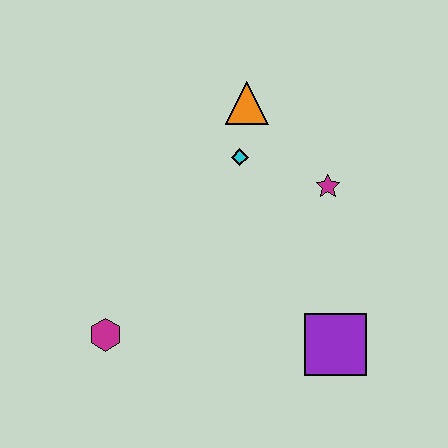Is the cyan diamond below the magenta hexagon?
No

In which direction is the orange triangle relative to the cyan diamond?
The orange triangle is above the cyan diamond.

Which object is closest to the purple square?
The magenta star is closest to the purple square.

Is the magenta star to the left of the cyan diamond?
No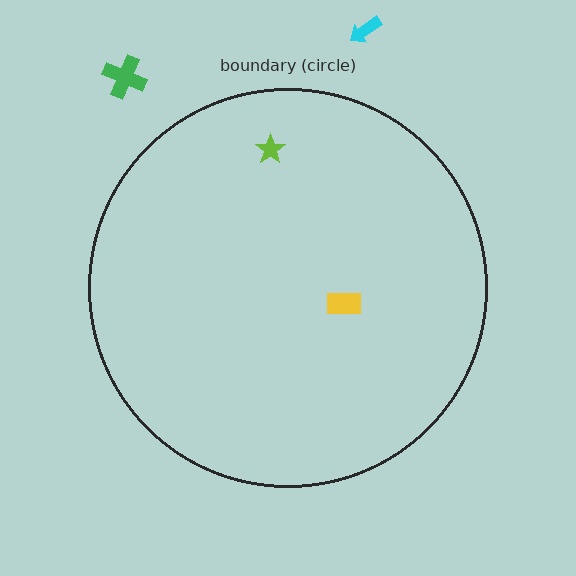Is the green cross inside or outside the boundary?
Outside.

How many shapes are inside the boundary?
2 inside, 2 outside.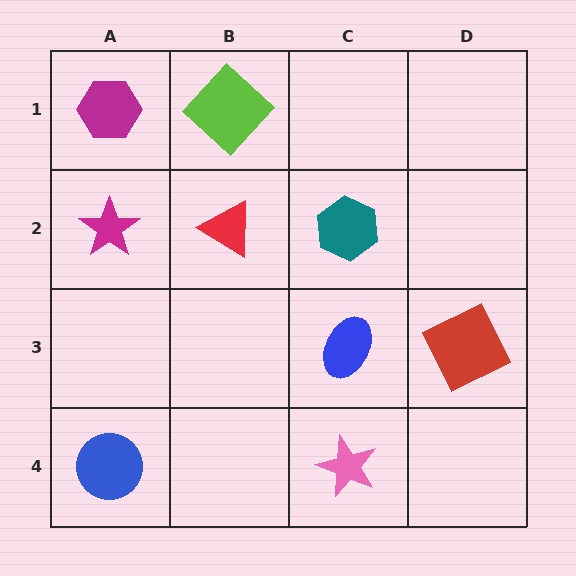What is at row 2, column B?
A red triangle.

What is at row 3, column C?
A blue ellipse.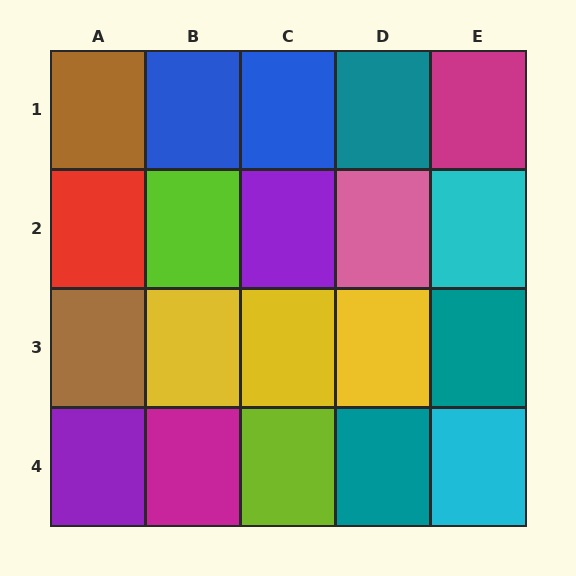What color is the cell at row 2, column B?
Lime.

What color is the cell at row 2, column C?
Purple.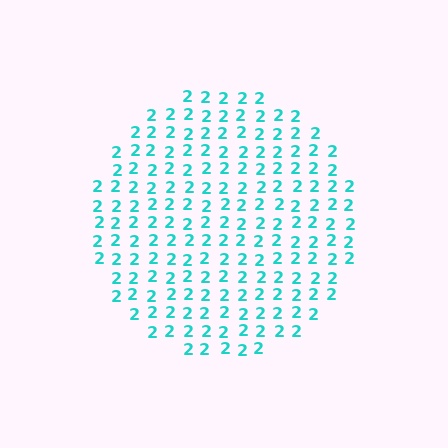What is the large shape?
The large shape is a circle.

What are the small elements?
The small elements are digit 2's.